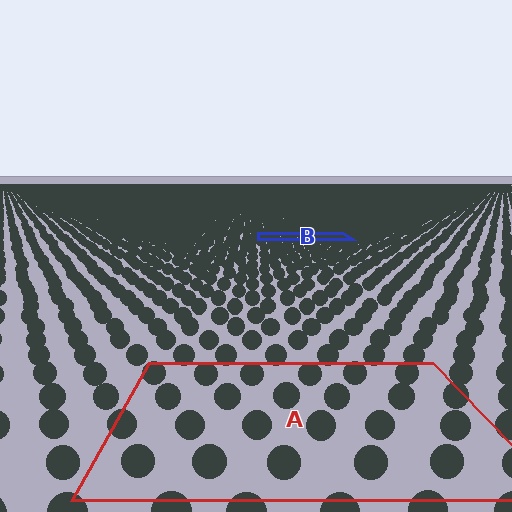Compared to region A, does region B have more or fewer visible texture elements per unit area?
Region B has more texture elements per unit area — they are packed more densely because it is farther away.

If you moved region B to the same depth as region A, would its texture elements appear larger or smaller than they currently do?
They would appear larger. At a closer depth, the same texture elements are projected at a bigger on-screen size.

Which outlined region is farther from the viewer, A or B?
Region B is farther from the viewer — the texture elements inside it appear smaller and more densely packed.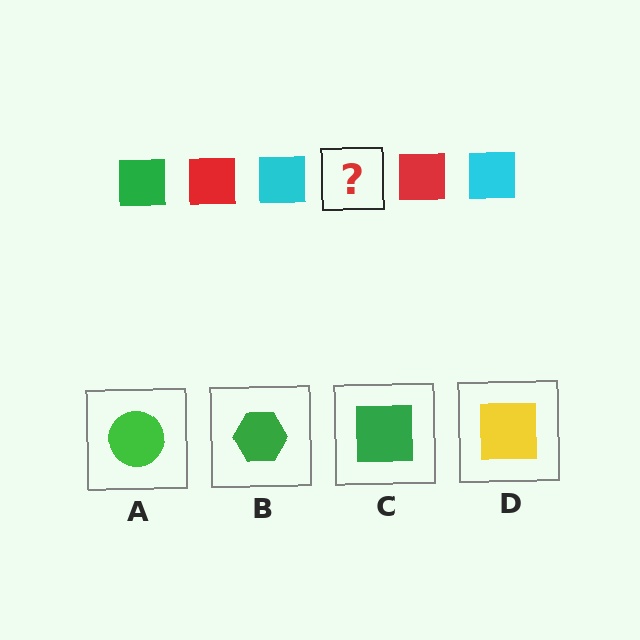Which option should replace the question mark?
Option C.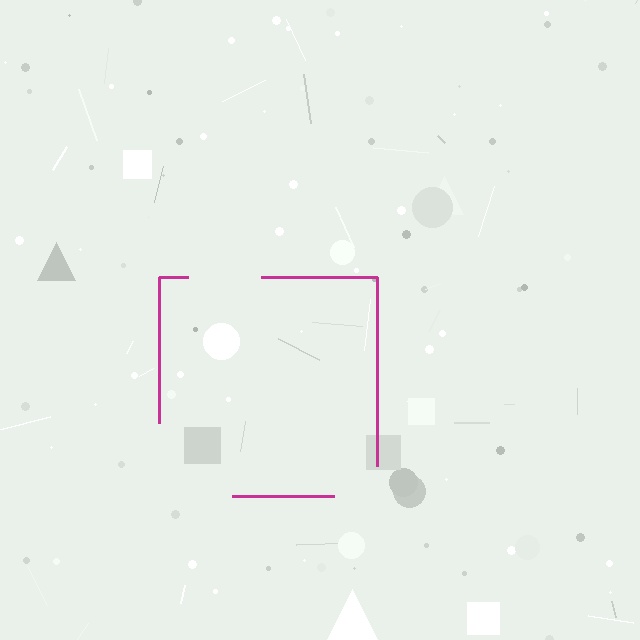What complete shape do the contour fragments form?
The contour fragments form a square.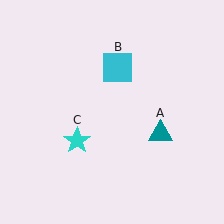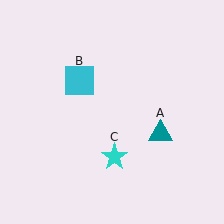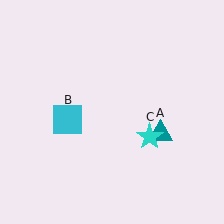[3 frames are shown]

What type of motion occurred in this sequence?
The cyan square (object B), cyan star (object C) rotated counterclockwise around the center of the scene.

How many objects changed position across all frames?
2 objects changed position: cyan square (object B), cyan star (object C).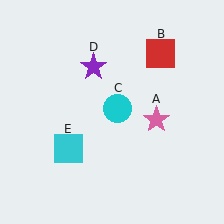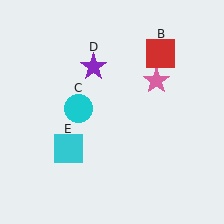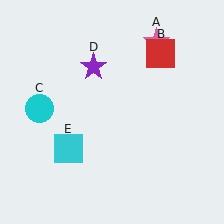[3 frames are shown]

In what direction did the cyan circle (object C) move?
The cyan circle (object C) moved left.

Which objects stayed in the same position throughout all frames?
Red square (object B) and purple star (object D) and cyan square (object E) remained stationary.